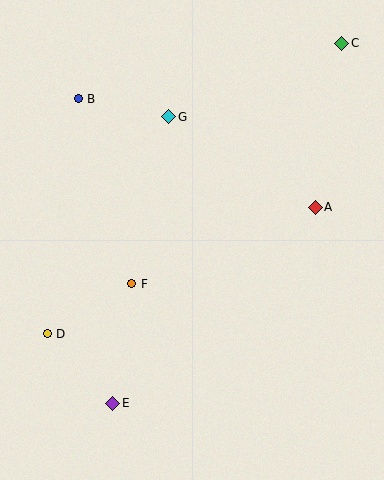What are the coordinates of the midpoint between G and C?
The midpoint between G and C is at (255, 80).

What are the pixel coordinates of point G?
Point G is at (169, 117).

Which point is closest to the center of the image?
Point F at (132, 284) is closest to the center.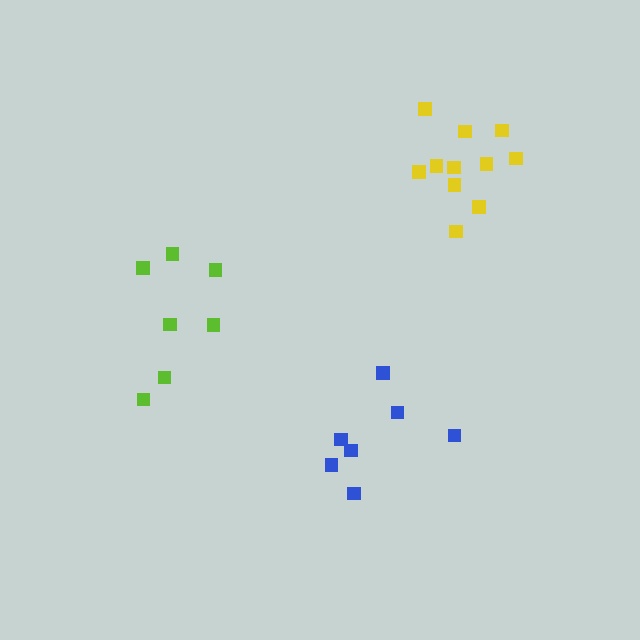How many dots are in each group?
Group 1: 7 dots, Group 2: 7 dots, Group 3: 11 dots (25 total).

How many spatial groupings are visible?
There are 3 spatial groupings.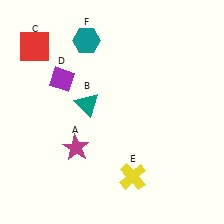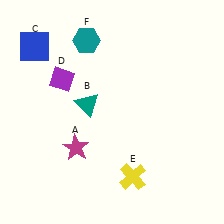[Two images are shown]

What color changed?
The square (C) changed from red in Image 1 to blue in Image 2.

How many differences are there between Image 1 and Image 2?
There is 1 difference between the two images.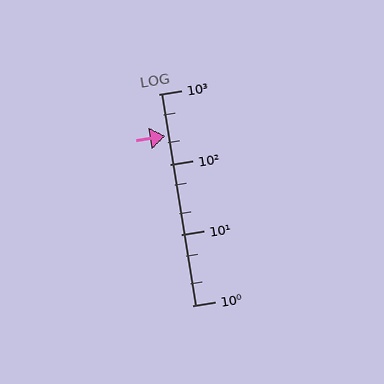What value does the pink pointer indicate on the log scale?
The pointer indicates approximately 250.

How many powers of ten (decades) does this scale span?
The scale spans 3 decades, from 1 to 1000.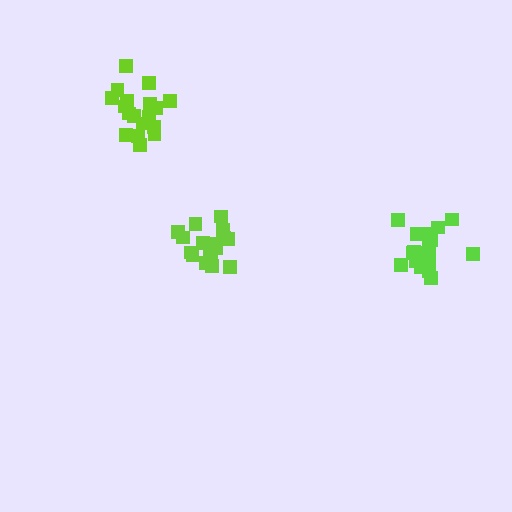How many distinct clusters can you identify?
There are 3 distinct clusters.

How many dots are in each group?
Group 1: 18 dots, Group 2: 17 dots, Group 3: 17 dots (52 total).